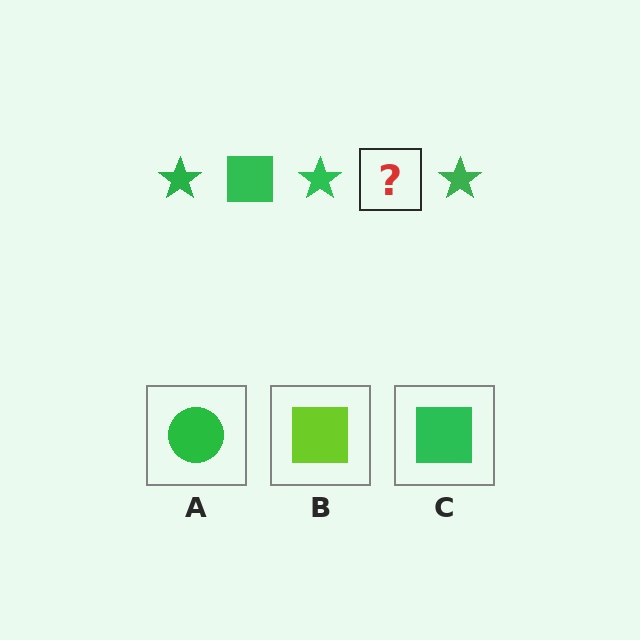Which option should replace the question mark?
Option C.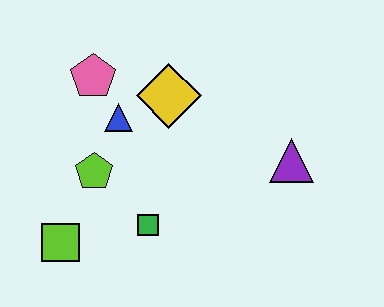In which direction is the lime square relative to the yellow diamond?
The lime square is below the yellow diamond.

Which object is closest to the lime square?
The lime pentagon is closest to the lime square.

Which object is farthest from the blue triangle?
The purple triangle is farthest from the blue triangle.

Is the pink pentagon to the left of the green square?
Yes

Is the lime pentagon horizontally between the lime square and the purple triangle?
Yes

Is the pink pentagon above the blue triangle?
Yes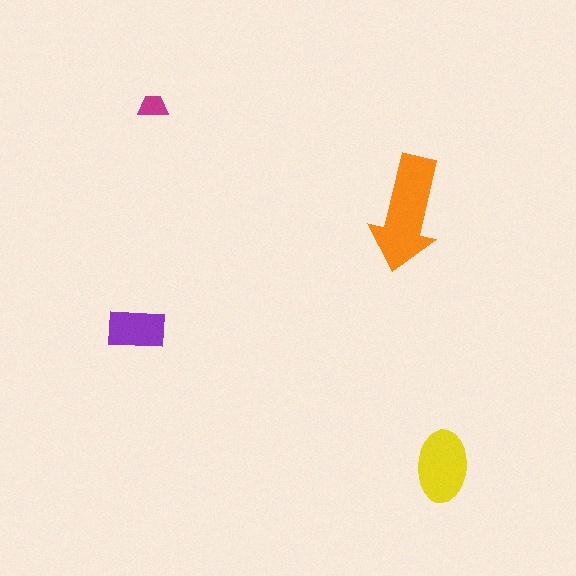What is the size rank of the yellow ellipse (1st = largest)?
2nd.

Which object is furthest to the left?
The purple rectangle is leftmost.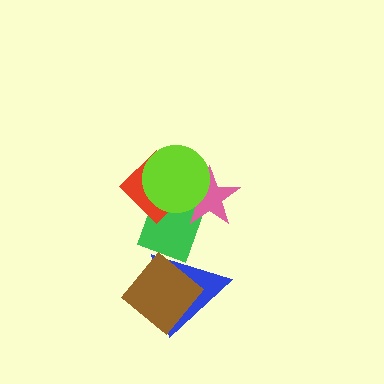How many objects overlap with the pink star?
3 objects overlap with the pink star.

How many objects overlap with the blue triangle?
2 objects overlap with the blue triangle.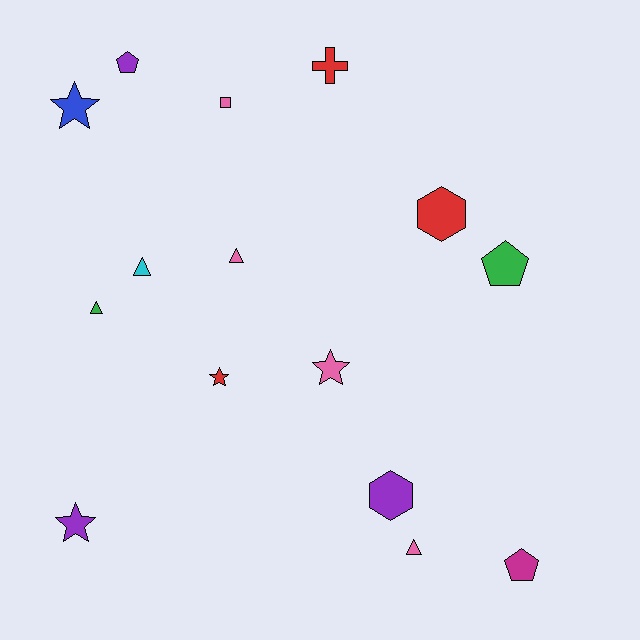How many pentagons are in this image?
There are 3 pentagons.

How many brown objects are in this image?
There are no brown objects.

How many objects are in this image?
There are 15 objects.